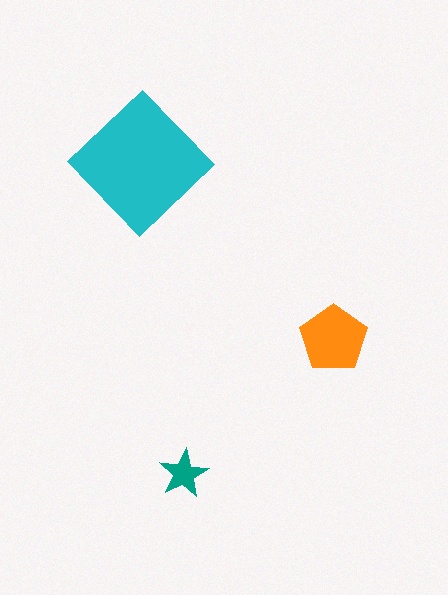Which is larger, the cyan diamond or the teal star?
The cyan diamond.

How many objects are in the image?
There are 3 objects in the image.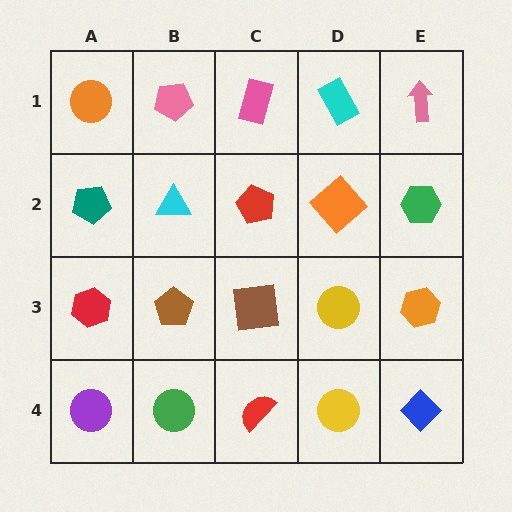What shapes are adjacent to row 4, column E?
An orange hexagon (row 3, column E), a yellow circle (row 4, column D).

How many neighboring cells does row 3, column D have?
4.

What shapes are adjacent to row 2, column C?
A pink rectangle (row 1, column C), a brown square (row 3, column C), a cyan triangle (row 2, column B), an orange diamond (row 2, column D).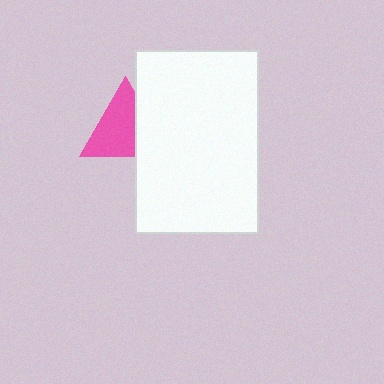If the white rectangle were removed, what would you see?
You would see the complete pink triangle.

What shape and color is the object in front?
The object in front is a white rectangle.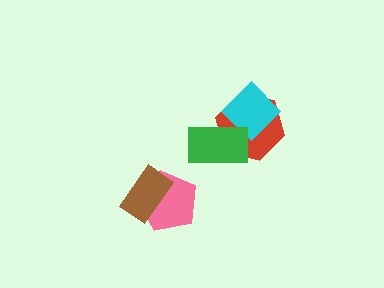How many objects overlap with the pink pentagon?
1 object overlaps with the pink pentagon.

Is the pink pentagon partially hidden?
Yes, it is partially covered by another shape.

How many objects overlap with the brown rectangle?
1 object overlaps with the brown rectangle.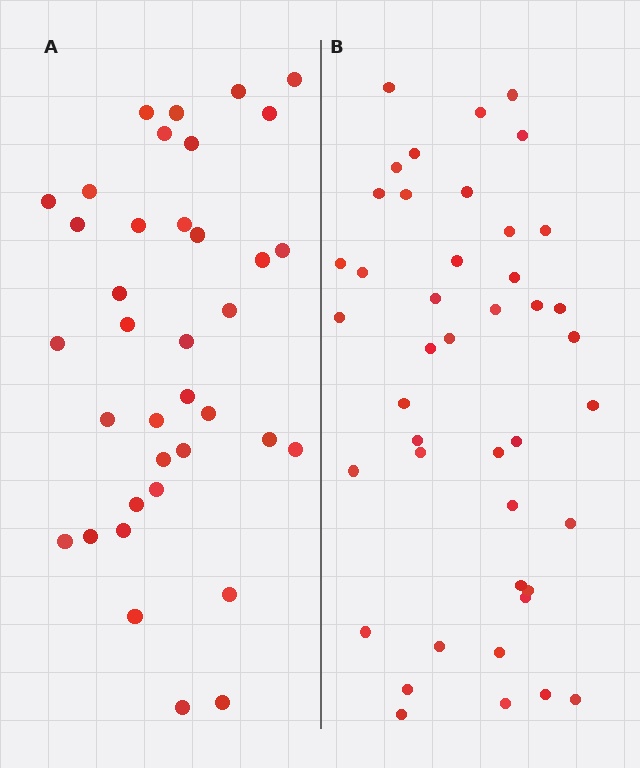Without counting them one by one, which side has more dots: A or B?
Region B (the right region) has more dots.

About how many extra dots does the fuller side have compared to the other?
Region B has about 6 more dots than region A.